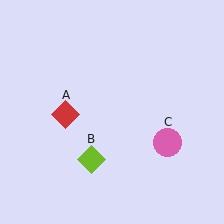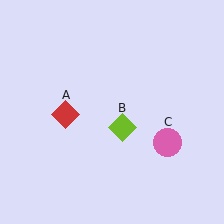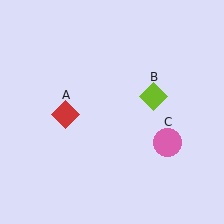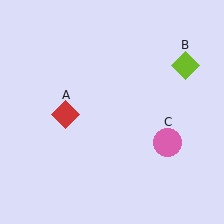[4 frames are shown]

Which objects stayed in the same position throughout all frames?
Red diamond (object A) and pink circle (object C) remained stationary.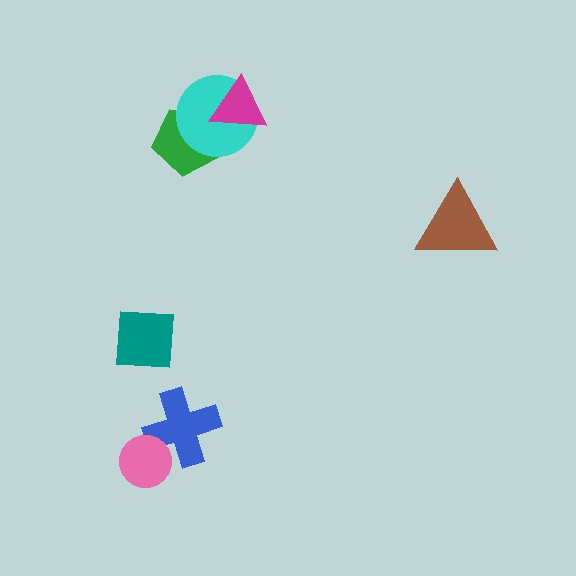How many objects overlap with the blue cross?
1 object overlaps with the blue cross.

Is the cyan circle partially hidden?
Yes, it is partially covered by another shape.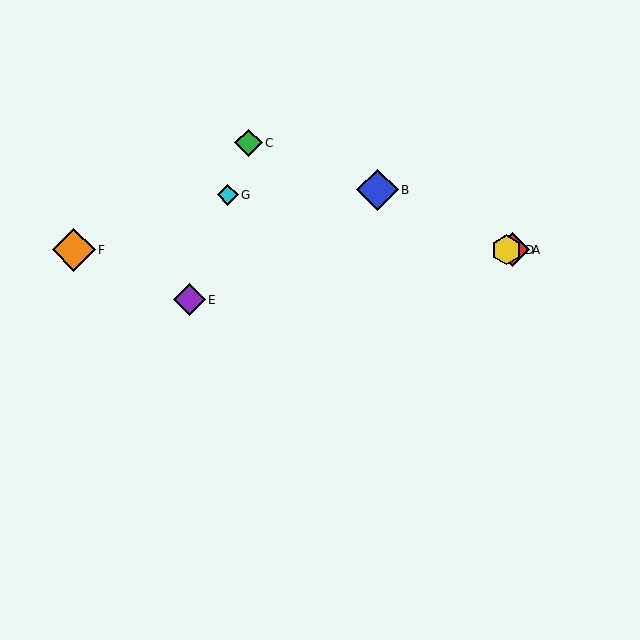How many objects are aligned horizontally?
3 objects (A, D, F) are aligned horizontally.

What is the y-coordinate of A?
Object A is at y≈250.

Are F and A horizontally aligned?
Yes, both are at y≈250.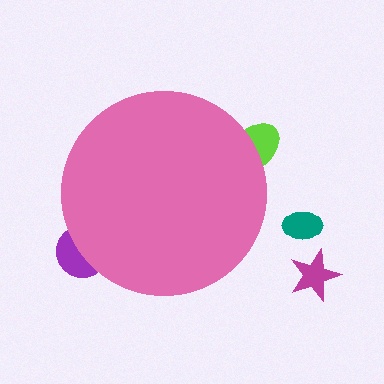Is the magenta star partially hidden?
No, the magenta star is fully visible.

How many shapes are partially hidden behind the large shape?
2 shapes are partially hidden.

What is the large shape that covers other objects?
A pink circle.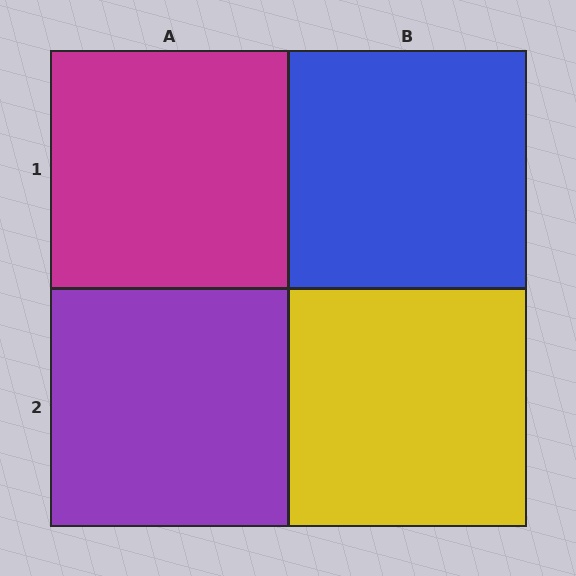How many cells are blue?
1 cell is blue.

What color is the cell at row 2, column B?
Yellow.